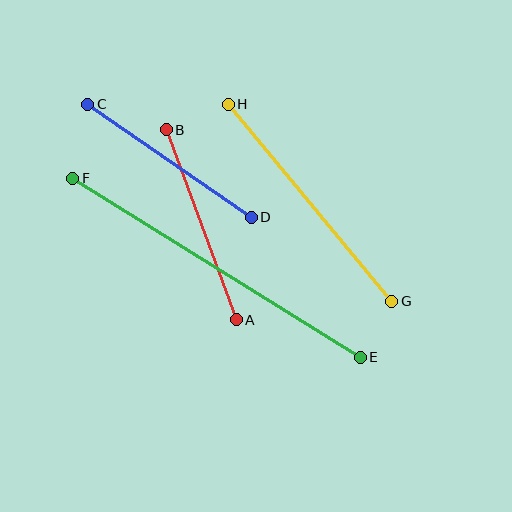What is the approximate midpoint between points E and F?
The midpoint is at approximately (216, 268) pixels.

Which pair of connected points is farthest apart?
Points E and F are farthest apart.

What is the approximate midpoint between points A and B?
The midpoint is at approximately (201, 225) pixels.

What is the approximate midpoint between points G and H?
The midpoint is at approximately (310, 203) pixels.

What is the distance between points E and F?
The distance is approximately 339 pixels.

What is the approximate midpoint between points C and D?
The midpoint is at approximately (170, 161) pixels.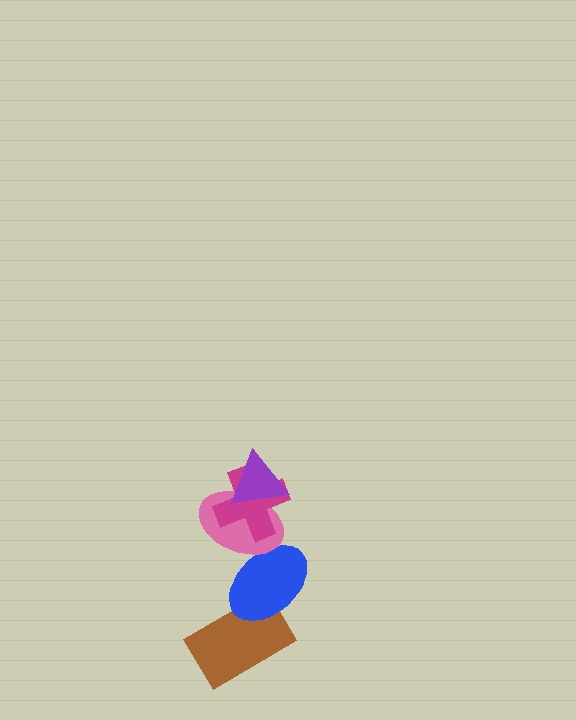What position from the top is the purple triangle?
The purple triangle is 1st from the top.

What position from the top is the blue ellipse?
The blue ellipse is 4th from the top.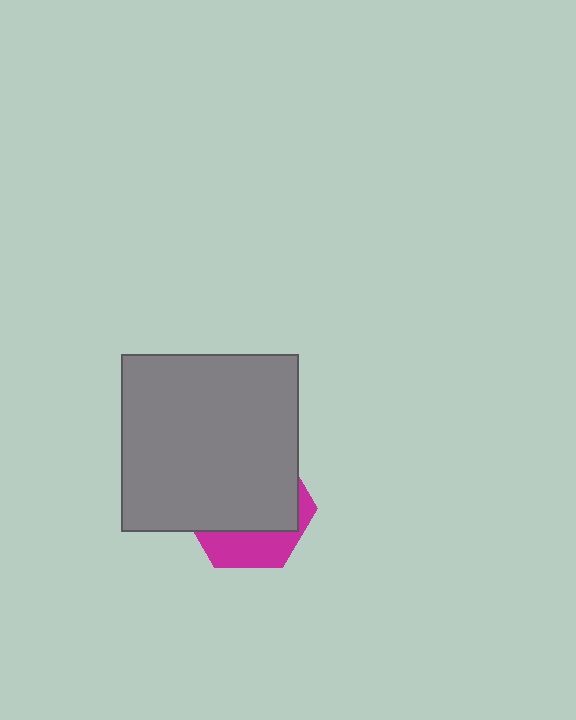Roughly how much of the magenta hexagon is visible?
A small part of it is visible (roughly 31%).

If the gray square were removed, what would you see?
You would see the complete magenta hexagon.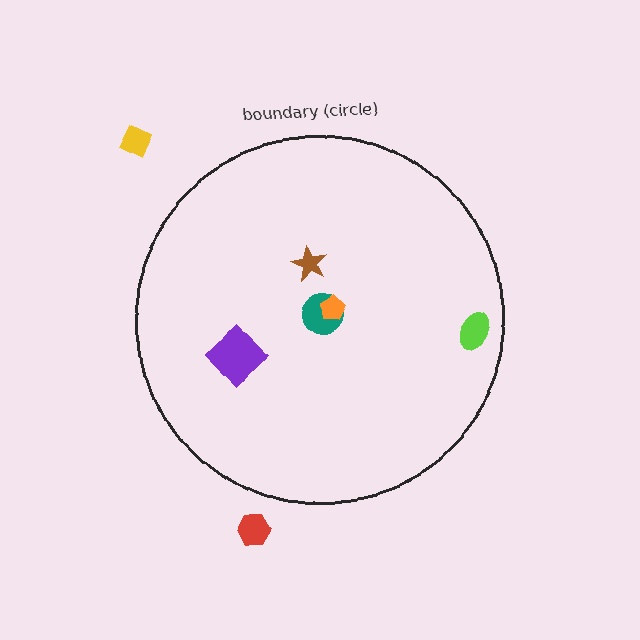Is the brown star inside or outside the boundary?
Inside.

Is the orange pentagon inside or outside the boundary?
Inside.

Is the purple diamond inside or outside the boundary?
Inside.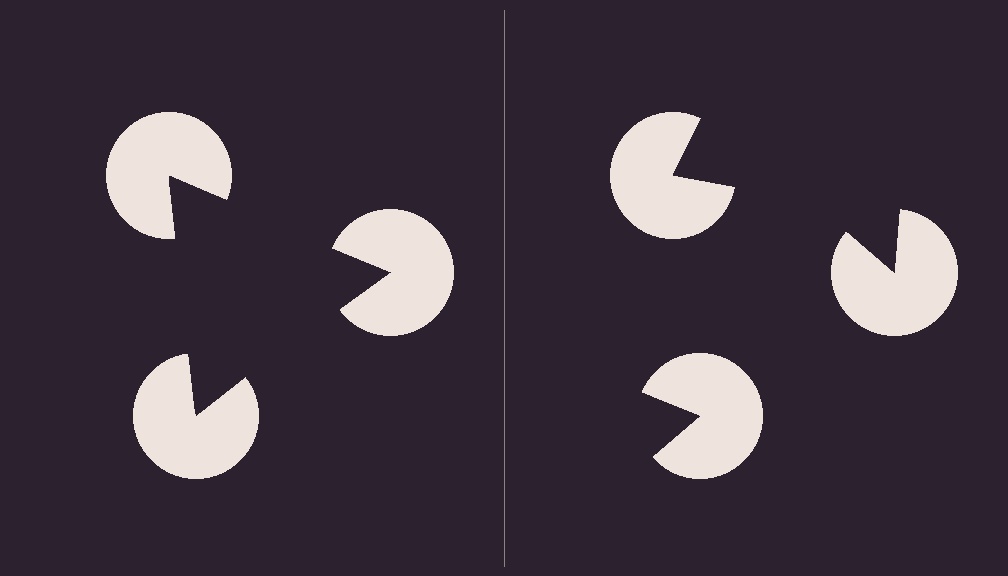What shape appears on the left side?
An illusory triangle.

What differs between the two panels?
The pac-man discs are positioned identically on both sides; only the wedge orientations differ. On the left they align to a triangle; on the right they are misaligned.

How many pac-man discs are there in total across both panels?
6 — 3 on each side.